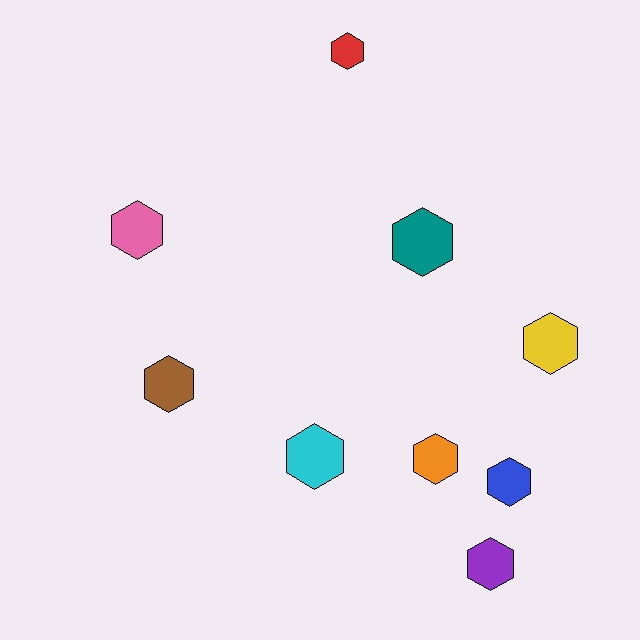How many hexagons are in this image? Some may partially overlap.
There are 9 hexagons.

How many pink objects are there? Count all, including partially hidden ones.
There is 1 pink object.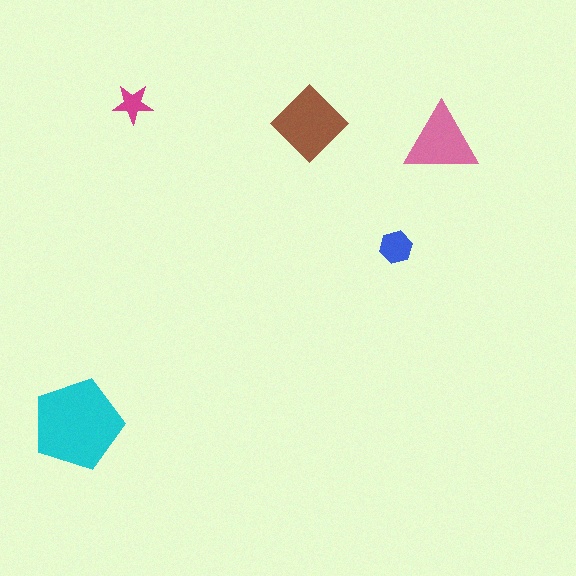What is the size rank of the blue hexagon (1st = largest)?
4th.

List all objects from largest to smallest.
The cyan pentagon, the brown diamond, the pink triangle, the blue hexagon, the magenta star.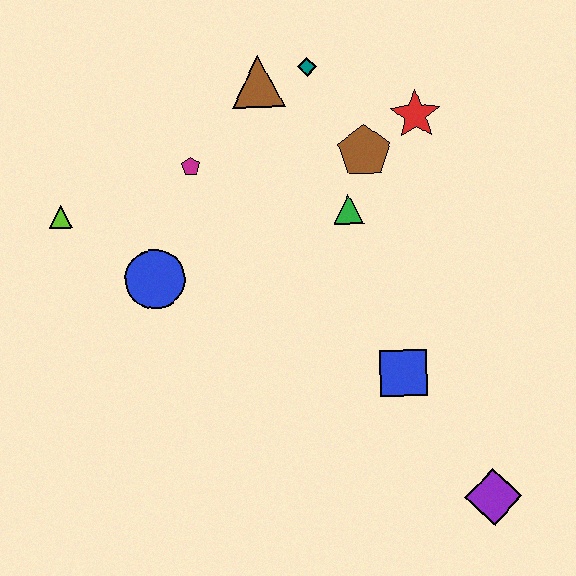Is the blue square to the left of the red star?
Yes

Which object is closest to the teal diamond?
The brown triangle is closest to the teal diamond.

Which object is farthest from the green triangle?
The purple diamond is farthest from the green triangle.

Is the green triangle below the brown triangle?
Yes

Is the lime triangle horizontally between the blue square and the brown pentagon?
No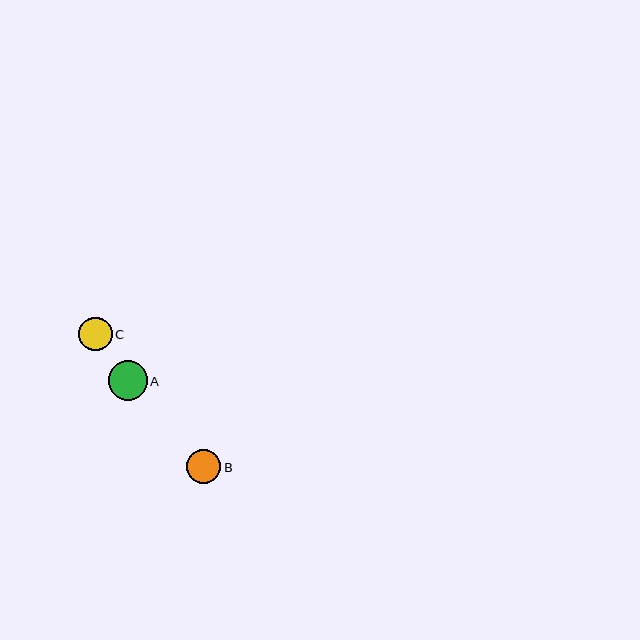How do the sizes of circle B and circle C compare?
Circle B and circle C are approximately the same size.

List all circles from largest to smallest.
From largest to smallest: A, B, C.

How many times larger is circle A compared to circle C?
Circle A is approximately 1.2 times the size of circle C.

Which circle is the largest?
Circle A is the largest with a size of approximately 39 pixels.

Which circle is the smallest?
Circle C is the smallest with a size of approximately 33 pixels.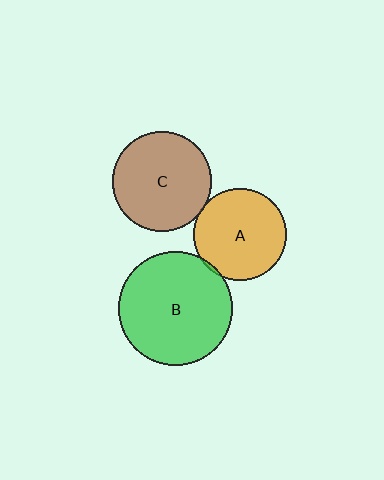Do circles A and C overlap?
Yes.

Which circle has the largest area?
Circle B (green).